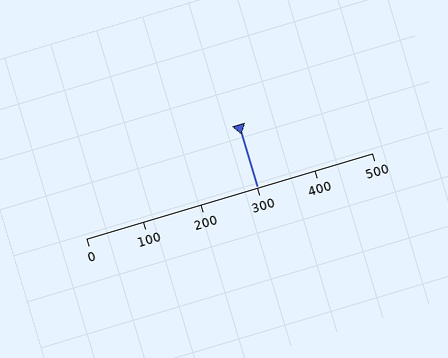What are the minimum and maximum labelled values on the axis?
The axis runs from 0 to 500.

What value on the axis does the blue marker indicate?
The marker indicates approximately 300.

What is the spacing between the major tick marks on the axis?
The major ticks are spaced 100 apart.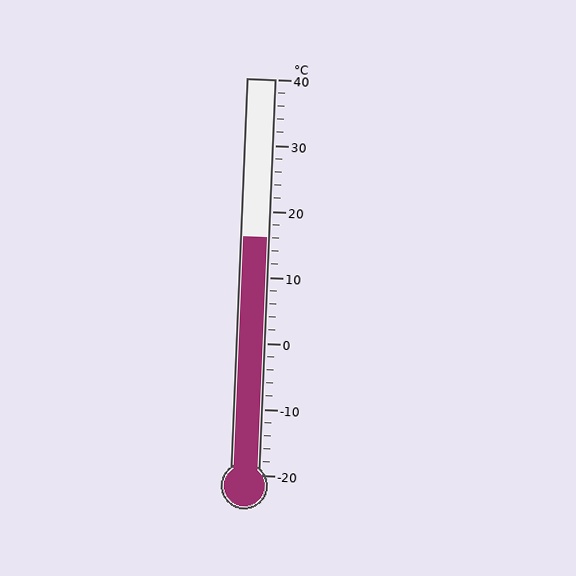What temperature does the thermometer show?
The thermometer shows approximately 16°C.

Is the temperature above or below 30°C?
The temperature is below 30°C.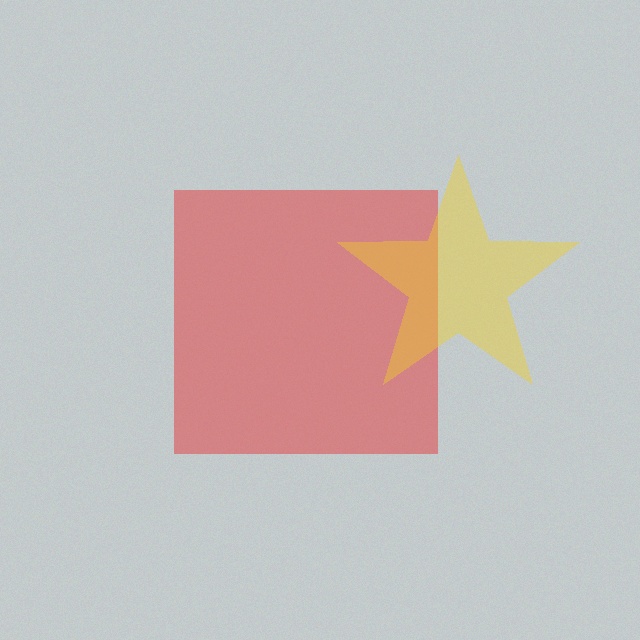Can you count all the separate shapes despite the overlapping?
Yes, there are 2 separate shapes.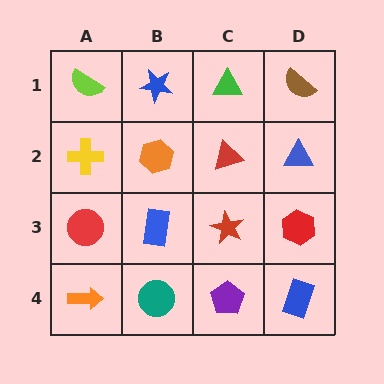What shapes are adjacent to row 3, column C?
A red triangle (row 2, column C), a purple pentagon (row 4, column C), a blue rectangle (row 3, column B), a red hexagon (row 3, column D).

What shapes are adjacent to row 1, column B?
An orange hexagon (row 2, column B), a lime semicircle (row 1, column A), a green triangle (row 1, column C).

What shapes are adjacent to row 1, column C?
A red triangle (row 2, column C), a blue star (row 1, column B), a brown semicircle (row 1, column D).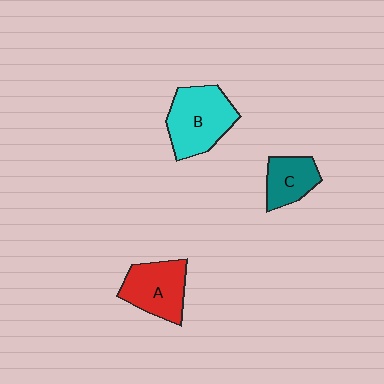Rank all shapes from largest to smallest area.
From largest to smallest: B (cyan), A (red), C (teal).